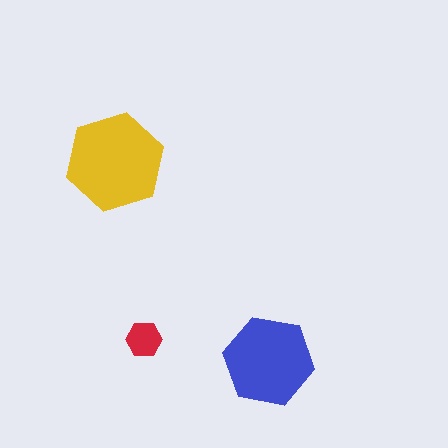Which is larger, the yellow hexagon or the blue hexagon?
The yellow one.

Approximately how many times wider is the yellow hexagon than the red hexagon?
About 3 times wider.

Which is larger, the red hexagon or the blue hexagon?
The blue one.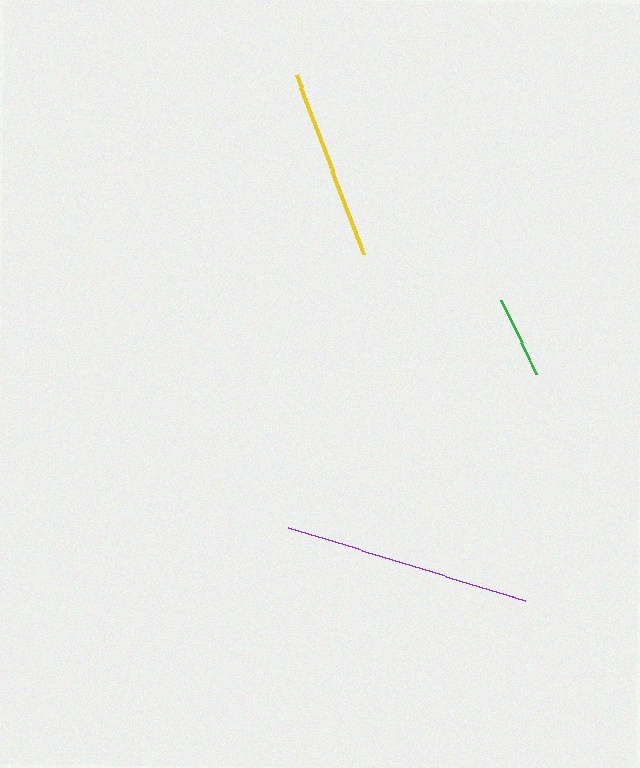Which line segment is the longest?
The purple line is the longest at approximately 248 pixels.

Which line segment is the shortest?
The green line is the shortest at approximately 81 pixels.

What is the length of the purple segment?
The purple segment is approximately 248 pixels long.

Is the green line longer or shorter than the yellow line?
The yellow line is longer than the green line.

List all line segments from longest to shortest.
From longest to shortest: purple, yellow, green.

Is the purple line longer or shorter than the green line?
The purple line is longer than the green line.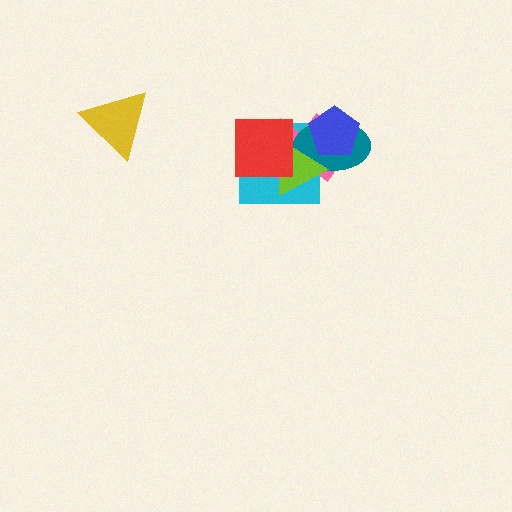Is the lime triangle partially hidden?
Yes, it is partially covered by another shape.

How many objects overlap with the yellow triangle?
0 objects overlap with the yellow triangle.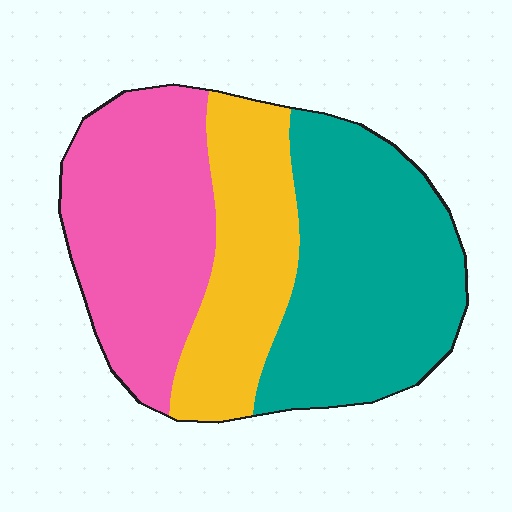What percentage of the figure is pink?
Pink takes up about one third (1/3) of the figure.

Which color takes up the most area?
Teal, at roughly 40%.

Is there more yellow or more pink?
Pink.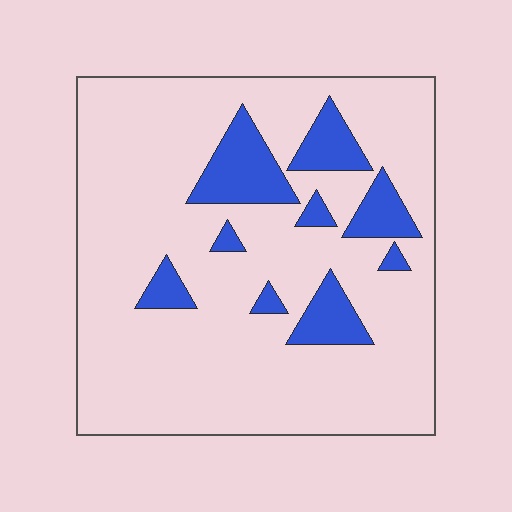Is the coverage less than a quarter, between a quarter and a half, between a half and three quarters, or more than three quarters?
Less than a quarter.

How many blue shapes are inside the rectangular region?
9.